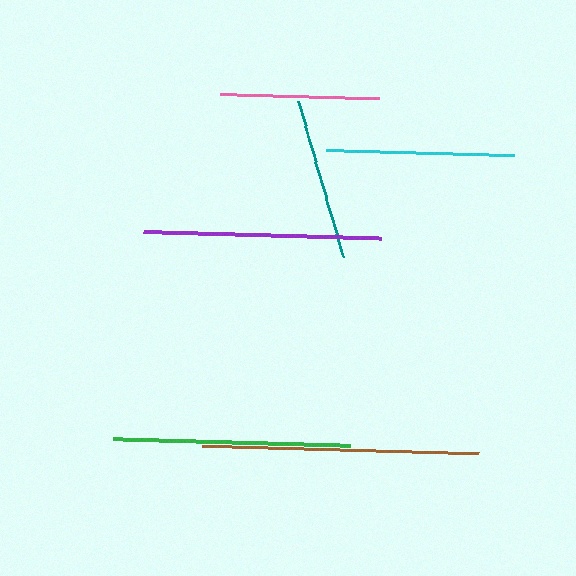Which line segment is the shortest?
The pink line is the shortest at approximately 160 pixels.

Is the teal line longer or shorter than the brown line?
The brown line is longer than the teal line.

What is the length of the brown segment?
The brown segment is approximately 278 pixels long.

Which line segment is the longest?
The brown line is the longest at approximately 278 pixels.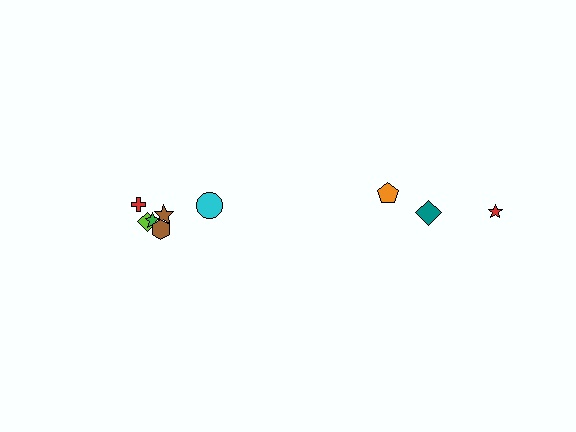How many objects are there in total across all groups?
There are 9 objects.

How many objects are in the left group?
There are 6 objects.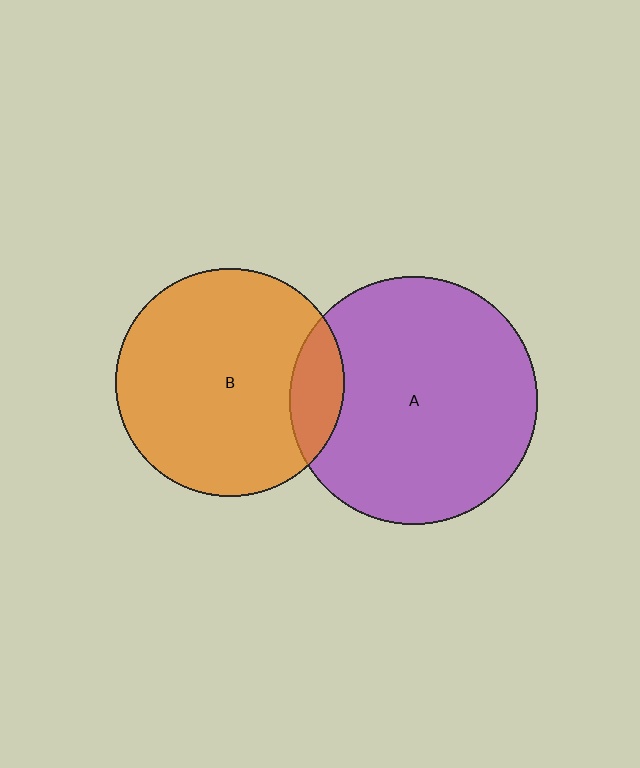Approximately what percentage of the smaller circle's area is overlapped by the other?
Approximately 15%.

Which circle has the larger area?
Circle A (purple).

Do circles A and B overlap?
Yes.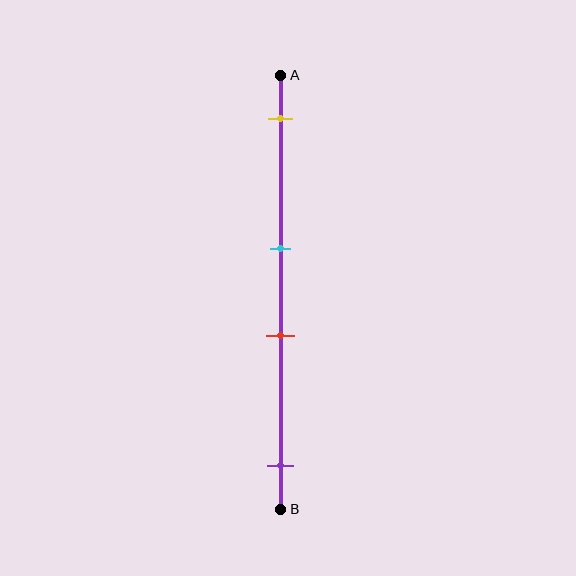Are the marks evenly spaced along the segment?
No, the marks are not evenly spaced.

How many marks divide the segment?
There are 4 marks dividing the segment.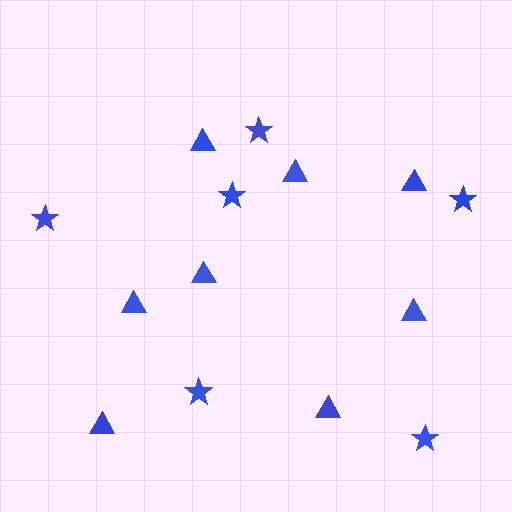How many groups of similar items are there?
There are 2 groups: one group of triangles (8) and one group of stars (6).